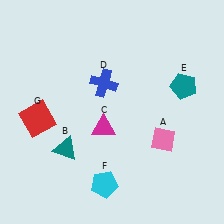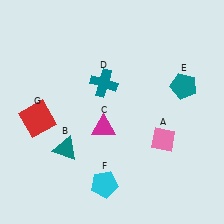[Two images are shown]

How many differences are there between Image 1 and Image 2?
There is 1 difference between the two images.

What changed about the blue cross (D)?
In Image 1, D is blue. In Image 2, it changed to teal.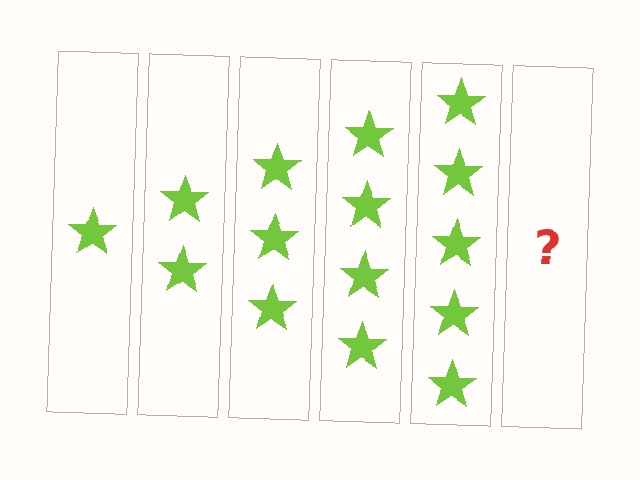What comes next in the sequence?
The next element should be 6 stars.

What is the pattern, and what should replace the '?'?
The pattern is that each step adds one more star. The '?' should be 6 stars.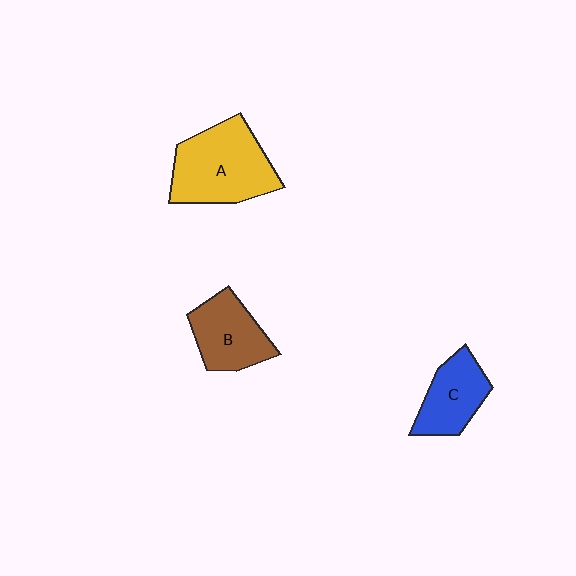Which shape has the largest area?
Shape A (yellow).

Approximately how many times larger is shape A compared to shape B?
Approximately 1.5 times.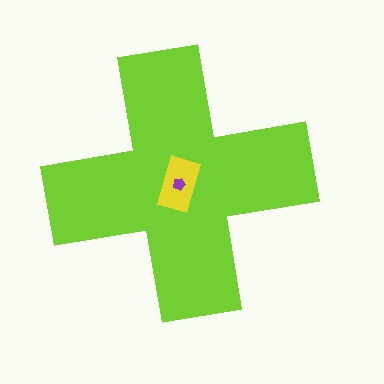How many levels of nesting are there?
3.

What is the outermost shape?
The lime cross.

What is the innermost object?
The purple pentagon.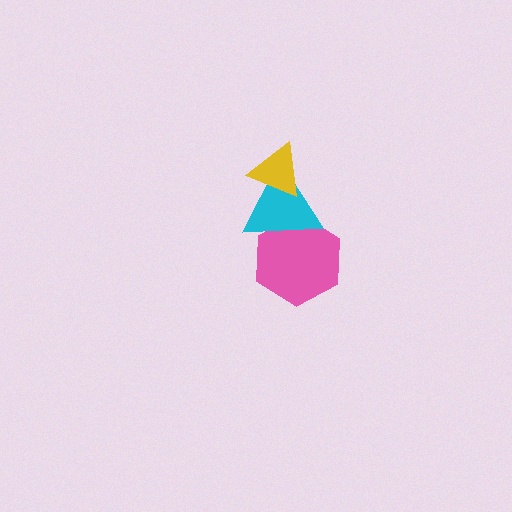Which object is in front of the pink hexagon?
The cyan triangle is in front of the pink hexagon.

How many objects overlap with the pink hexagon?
1 object overlaps with the pink hexagon.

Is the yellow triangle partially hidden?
No, no other shape covers it.